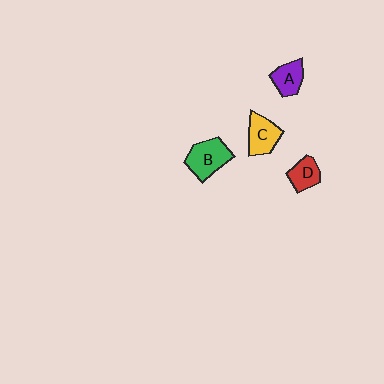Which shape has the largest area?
Shape B (green).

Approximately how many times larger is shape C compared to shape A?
Approximately 1.3 times.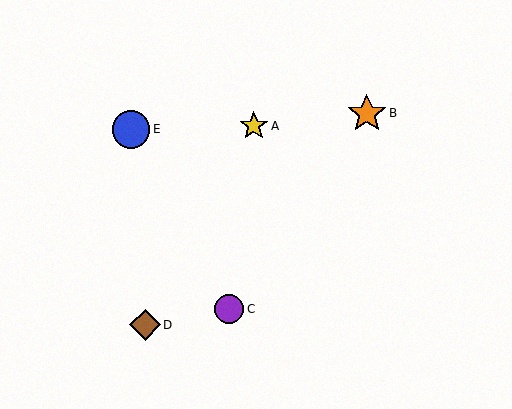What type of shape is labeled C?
Shape C is a purple circle.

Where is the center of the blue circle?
The center of the blue circle is at (131, 129).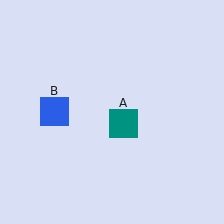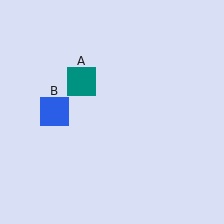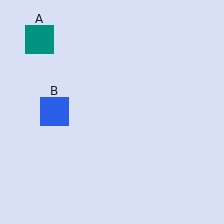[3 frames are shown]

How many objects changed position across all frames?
1 object changed position: teal square (object A).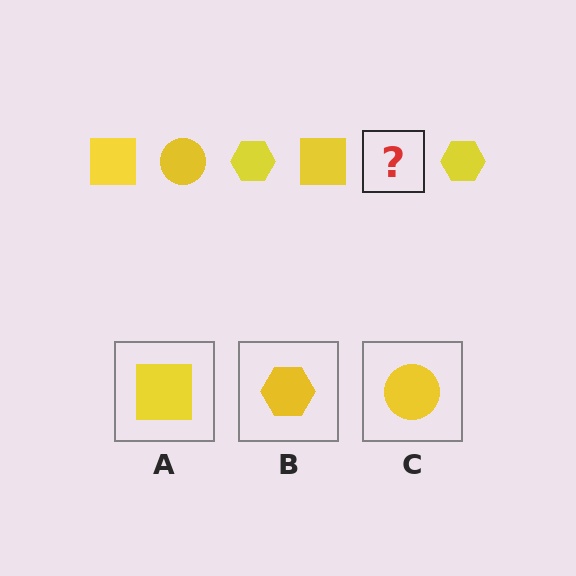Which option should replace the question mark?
Option C.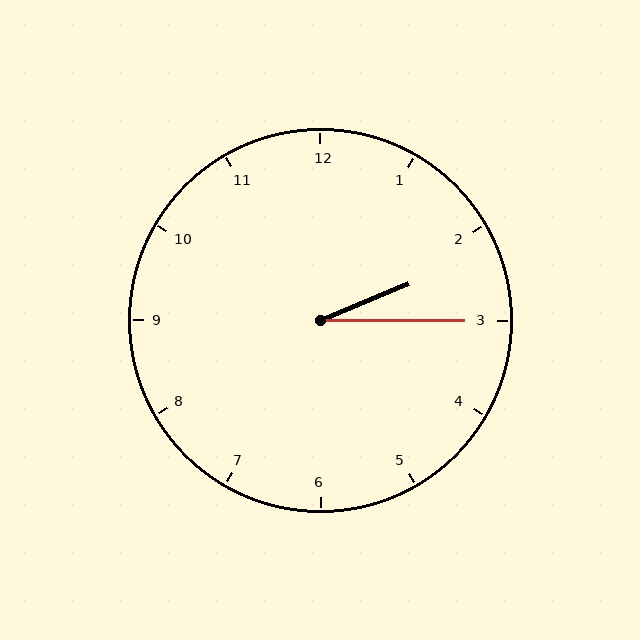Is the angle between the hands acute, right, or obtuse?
It is acute.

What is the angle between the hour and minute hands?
Approximately 22 degrees.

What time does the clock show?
2:15.